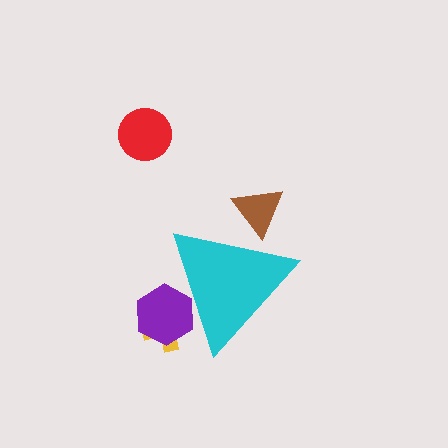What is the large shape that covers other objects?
A cyan triangle.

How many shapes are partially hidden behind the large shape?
3 shapes are partially hidden.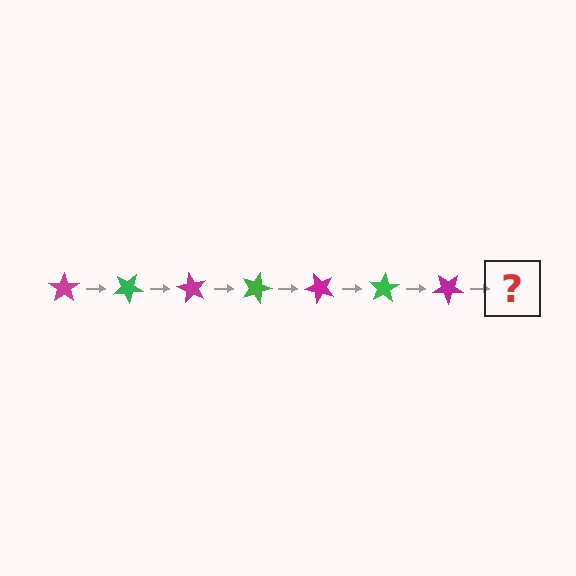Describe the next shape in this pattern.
It should be a green star, rotated 210 degrees from the start.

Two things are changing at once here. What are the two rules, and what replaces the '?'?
The two rules are that it rotates 30 degrees each step and the color cycles through magenta and green. The '?' should be a green star, rotated 210 degrees from the start.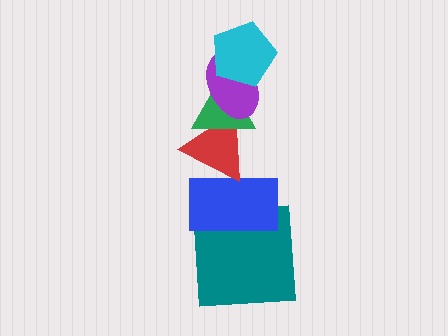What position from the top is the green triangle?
The green triangle is 3rd from the top.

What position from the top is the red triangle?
The red triangle is 4th from the top.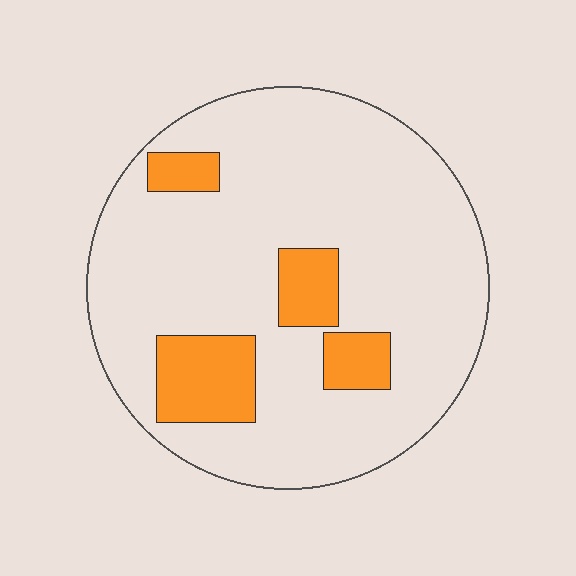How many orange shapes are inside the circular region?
4.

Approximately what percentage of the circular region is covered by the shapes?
Approximately 15%.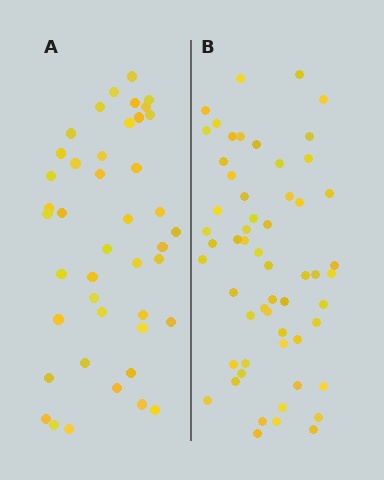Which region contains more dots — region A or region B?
Region B (the right region) has more dots.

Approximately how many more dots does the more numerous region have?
Region B has approximately 15 more dots than region A.